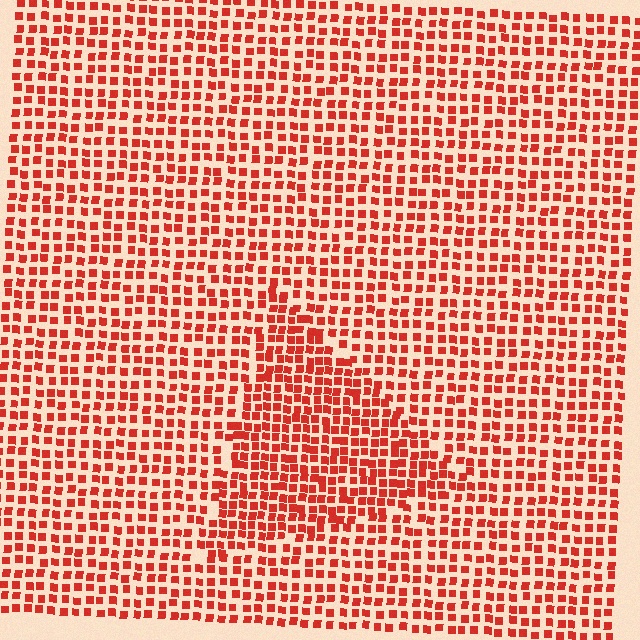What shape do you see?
I see a triangle.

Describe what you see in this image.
The image contains small red elements arranged at two different densities. A triangle-shaped region is visible where the elements are more densely packed than the surrounding area.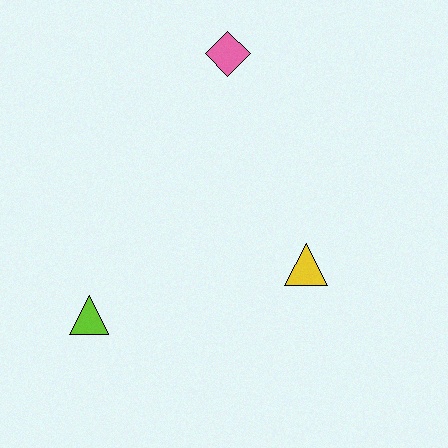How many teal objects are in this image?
There are no teal objects.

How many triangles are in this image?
There are 2 triangles.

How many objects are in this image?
There are 3 objects.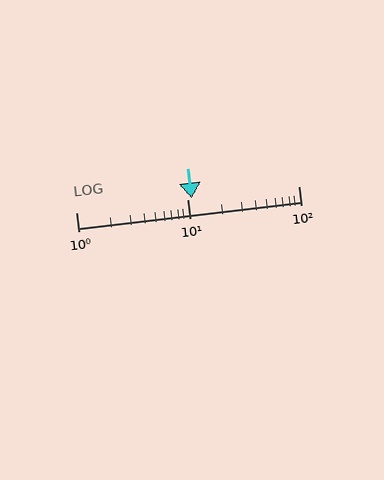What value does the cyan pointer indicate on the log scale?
The pointer indicates approximately 11.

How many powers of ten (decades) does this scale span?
The scale spans 2 decades, from 1 to 100.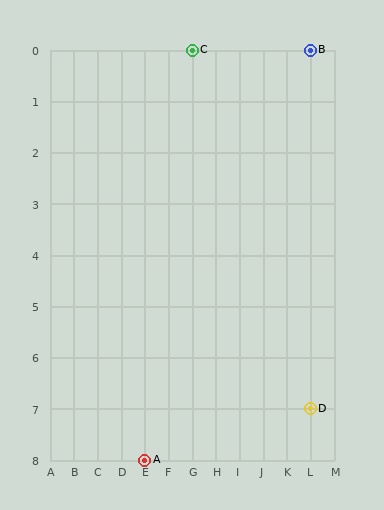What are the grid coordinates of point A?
Point A is at grid coordinates (E, 8).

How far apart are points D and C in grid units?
Points D and C are 5 columns and 7 rows apart (about 8.6 grid units diagonally).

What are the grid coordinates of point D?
Point D is at grid coordinates (L, 7).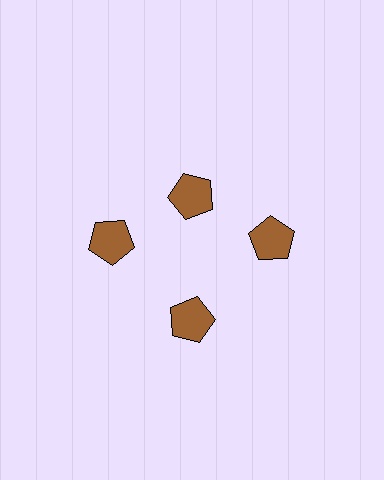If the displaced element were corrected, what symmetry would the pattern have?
It would have 4-fold rotational symmetry — the pattern would map onto itself every 90 degrees.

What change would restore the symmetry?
The symmetry would be restored by moving it outward, back onto the ring so that all 4 pentagons sit at equal angles and equal distance from the center.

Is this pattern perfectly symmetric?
No. The 4 brown pentagons are arranged in a ring, but one element near the 12 o'clock position is pulled inward toward the center, breaking the 4-fold rotational symmetry.